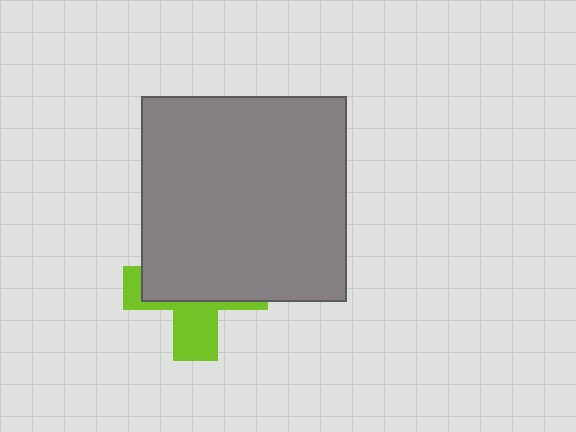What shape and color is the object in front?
The object in front is a gray square.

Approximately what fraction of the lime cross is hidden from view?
Roughly 62% of the lime cross is hidden behind the gray square.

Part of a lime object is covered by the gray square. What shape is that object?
It is a cross.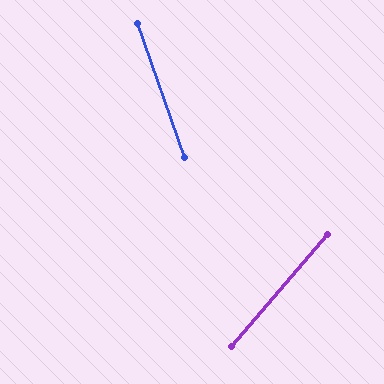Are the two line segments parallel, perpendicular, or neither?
Neither parallel nor perpendicular — they differ by about 60°.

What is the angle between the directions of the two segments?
Approximately 60 degrees.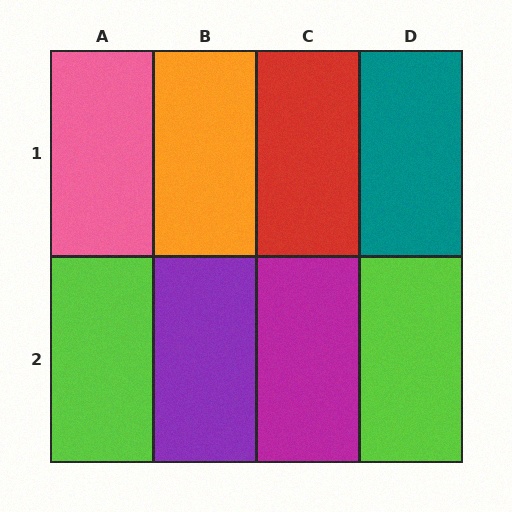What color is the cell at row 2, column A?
Lime.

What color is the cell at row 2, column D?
Lime.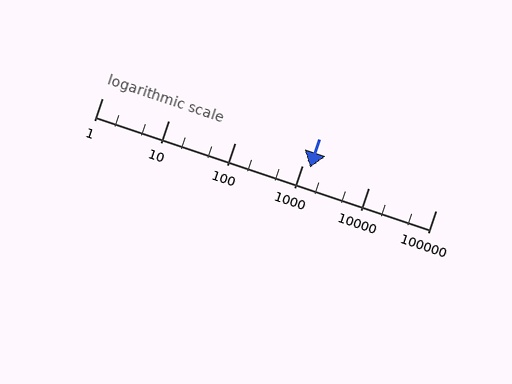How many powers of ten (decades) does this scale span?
The scale spans 5 decades, from 1 to 100000.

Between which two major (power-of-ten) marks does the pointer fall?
The pointer is between 1000 and 10000.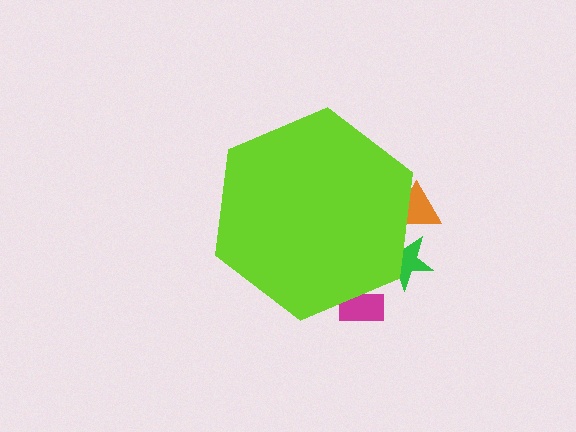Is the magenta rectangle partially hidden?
Yes, the magenta rectangle is partially hidden behind the lime hexagon.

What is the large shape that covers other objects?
A lime hexagon.